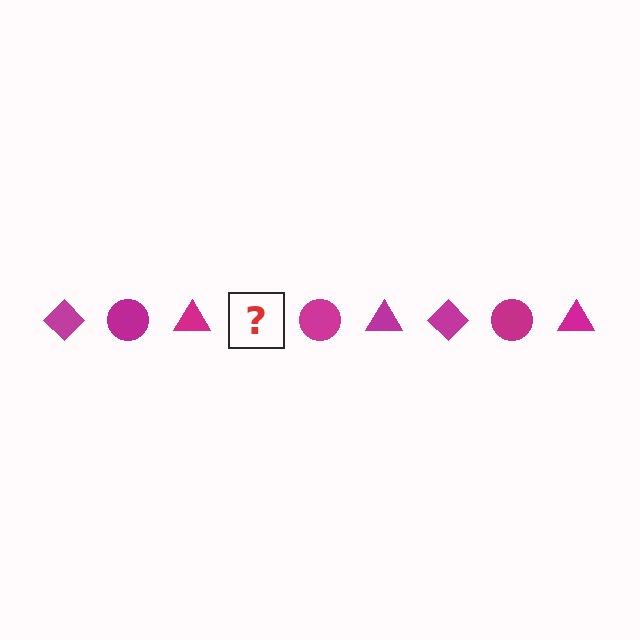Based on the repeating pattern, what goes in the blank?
The blank should be a magenta diamond.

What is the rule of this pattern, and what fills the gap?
The rule is that the pattern cycles through diamond, circle, triangle shapes in magenta. The gap should be filled with a magenta diamond.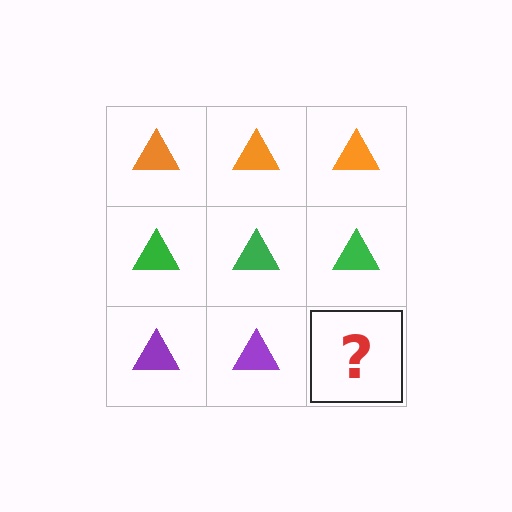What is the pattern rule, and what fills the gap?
The rule is that each row has a consistent color. The gap should be filled with a purple triangle.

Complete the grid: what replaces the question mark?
The question mark should be replaced with a purple triangle.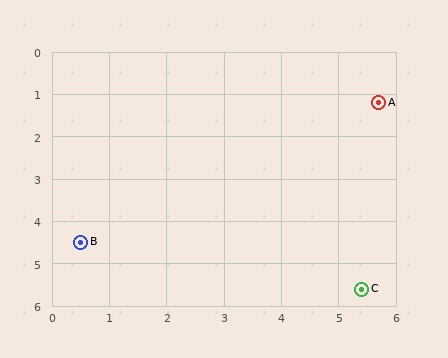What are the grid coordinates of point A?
Point A is at approximately (5.7, 1.2).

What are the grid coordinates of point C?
Point C is at approximately (5.4, 5.6).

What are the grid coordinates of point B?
Point B is at approximately (0.5, 4.5).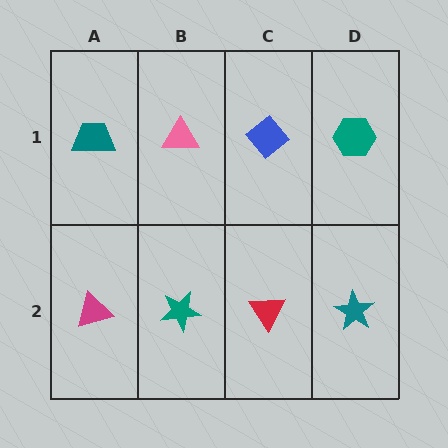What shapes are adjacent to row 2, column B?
A pink triangle (row 1, column B), a magenta triangle (row 2, column A), a red triangle (row 2, column C).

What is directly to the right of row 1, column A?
A pink triangle.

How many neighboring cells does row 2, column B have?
3.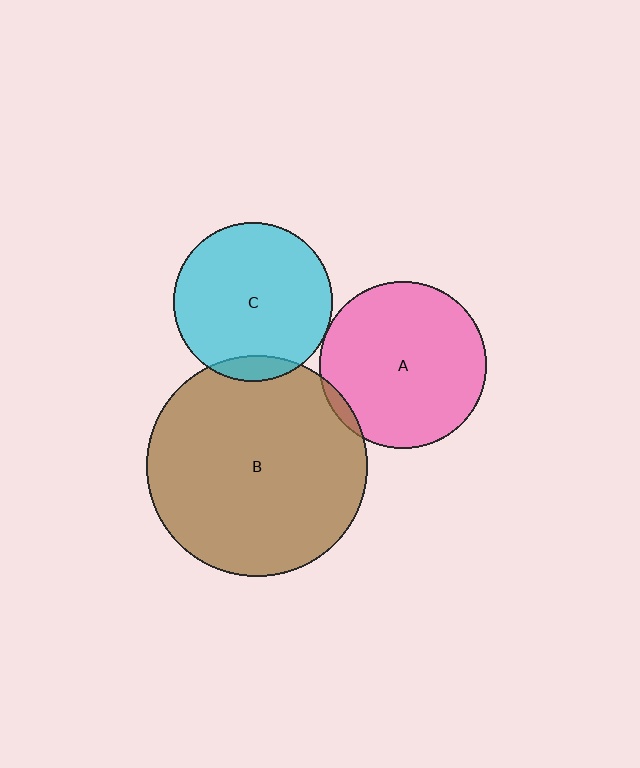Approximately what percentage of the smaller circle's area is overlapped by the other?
Approximately 10%.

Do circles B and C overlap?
Yes.